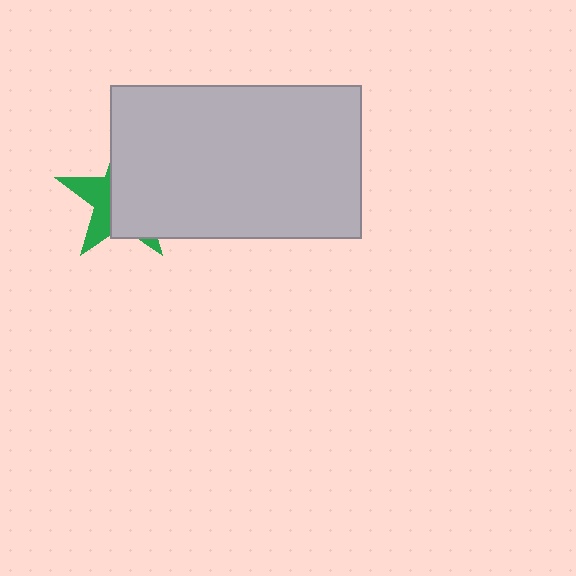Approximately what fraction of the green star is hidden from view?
Roughly 65% of the green star is hidden behind the light gray rectangle.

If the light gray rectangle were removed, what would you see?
You would see the complete green star.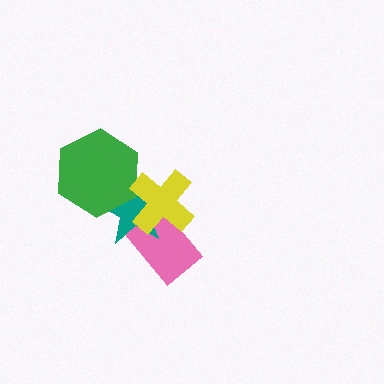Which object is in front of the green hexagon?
The yellow cross is in front of the green hexagon.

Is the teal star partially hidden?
Yes, it is partially covered by another shape.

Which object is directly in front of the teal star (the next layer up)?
The green hexagon is directly in front of the teal star.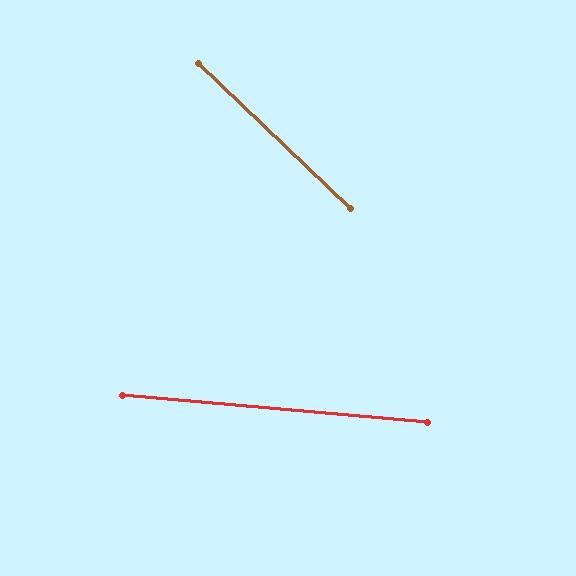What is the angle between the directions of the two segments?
Approximately 38 degrees.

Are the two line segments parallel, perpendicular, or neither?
Neither parallel nor perpendicular — they differ by about 38°.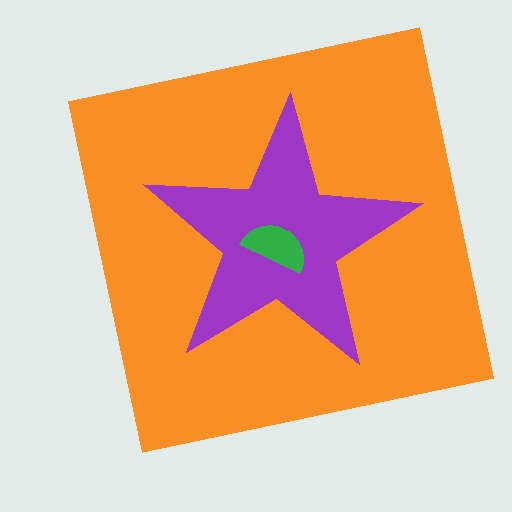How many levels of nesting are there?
3.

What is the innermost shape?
The green semicircle.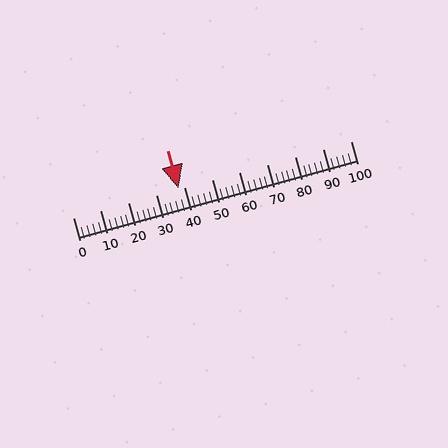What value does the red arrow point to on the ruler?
The red arrow points to approximately 38.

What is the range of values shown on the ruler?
The ruler shows values from 0 to 100.